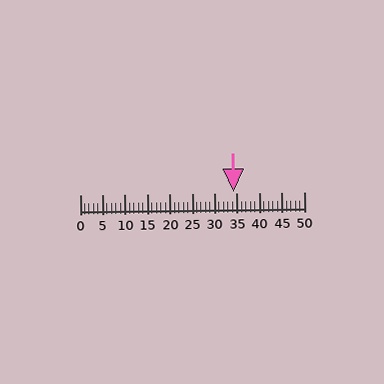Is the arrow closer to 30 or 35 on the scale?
The arrow is closer to 35.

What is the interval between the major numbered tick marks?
The major tick marks are spaced 5 units apart.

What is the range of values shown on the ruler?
The ruler shows values from 0 to 50.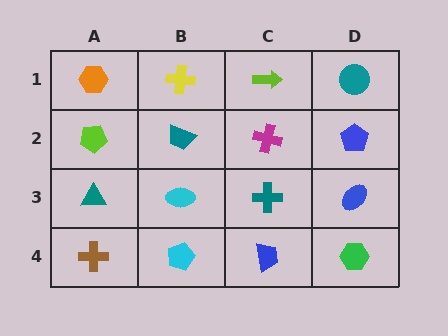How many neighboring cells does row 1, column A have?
2.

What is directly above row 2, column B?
A yellow cross.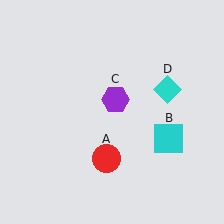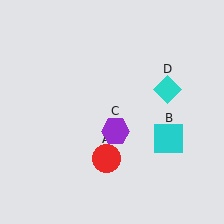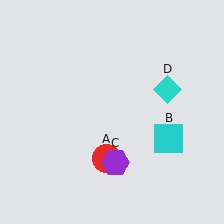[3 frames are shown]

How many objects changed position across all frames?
1 object changed position: purple hexagon (object C).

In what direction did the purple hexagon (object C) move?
The purple hexagon (object C) moved down.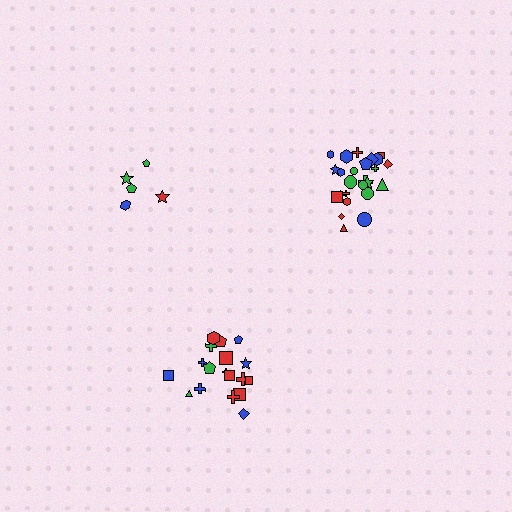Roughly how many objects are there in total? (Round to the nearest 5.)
Roughly 50 objects in total.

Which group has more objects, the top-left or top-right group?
The top-right group.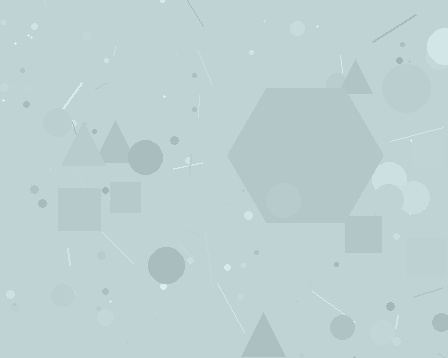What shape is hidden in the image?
A hexagon is hidden in the image.